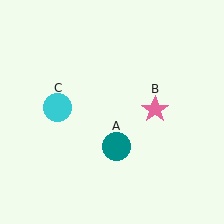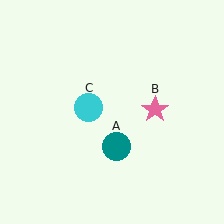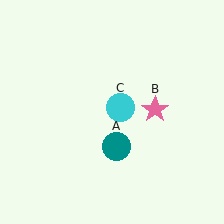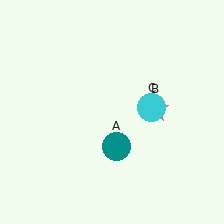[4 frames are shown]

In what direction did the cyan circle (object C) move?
The cyan circle (object C) moved right.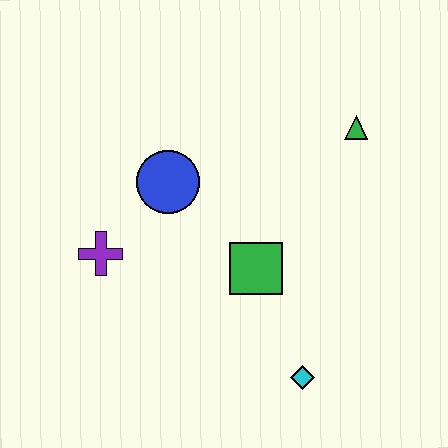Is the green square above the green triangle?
No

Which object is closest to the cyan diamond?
The green square is closest to the cyan diamond.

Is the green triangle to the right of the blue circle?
Yes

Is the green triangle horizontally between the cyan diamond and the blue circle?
No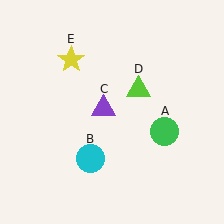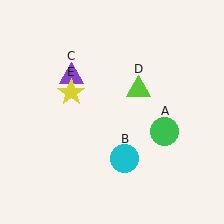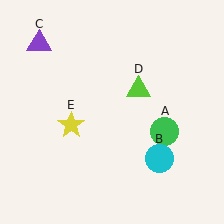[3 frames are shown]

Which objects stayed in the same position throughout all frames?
Green circle (object A) and lime triangle (object D) remained stationary.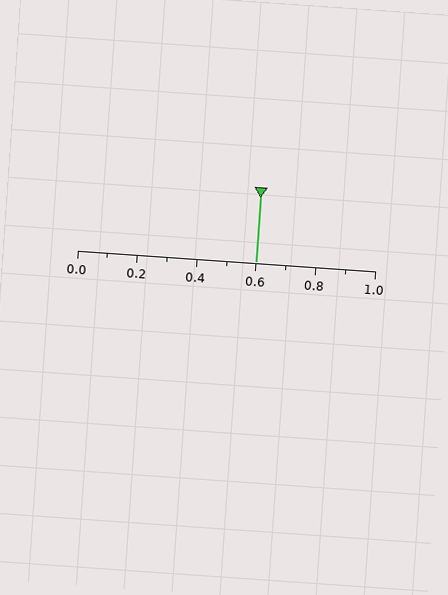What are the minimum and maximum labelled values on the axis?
The axis runs from 0.0 to 1.0.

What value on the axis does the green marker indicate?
The marker indicates approximately 0.6.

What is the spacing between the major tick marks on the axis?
The major ticks are spaced 0.2 apart.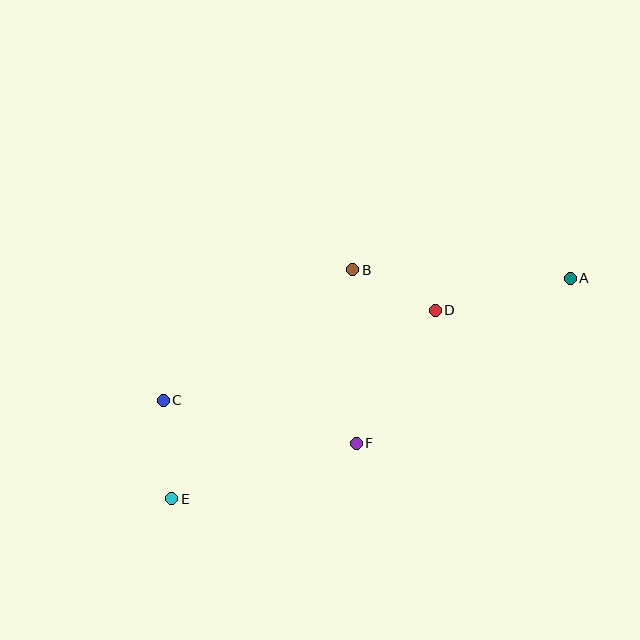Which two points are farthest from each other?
Points A and E are farthest from each other.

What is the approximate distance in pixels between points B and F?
The distance between B and F is approximately 173 pixels.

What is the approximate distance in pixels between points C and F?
The distance between C and F is approximately 198 pixels.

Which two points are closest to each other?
Points B and D are closest to each other.